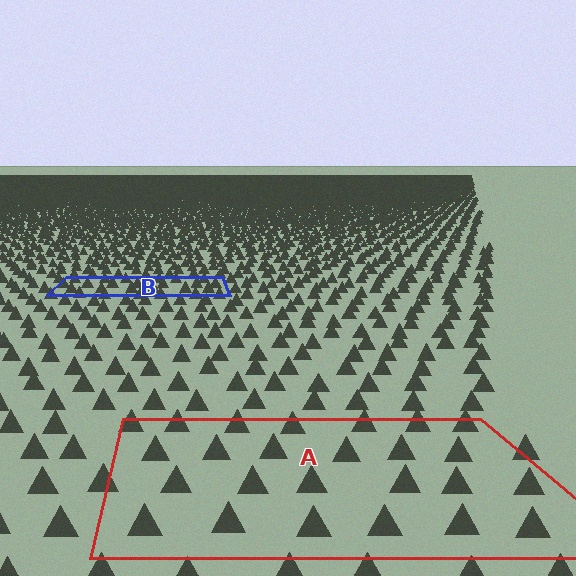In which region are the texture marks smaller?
The texture marks are smaller in region B, because it is farther away.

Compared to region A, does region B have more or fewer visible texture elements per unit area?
Region B has more texture elements per unit area — they are packed more densely because it is farther away.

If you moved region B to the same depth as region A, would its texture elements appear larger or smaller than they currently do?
They would appear larger. At a closer depth, the same texture elements are projected at a bigger on-screen size.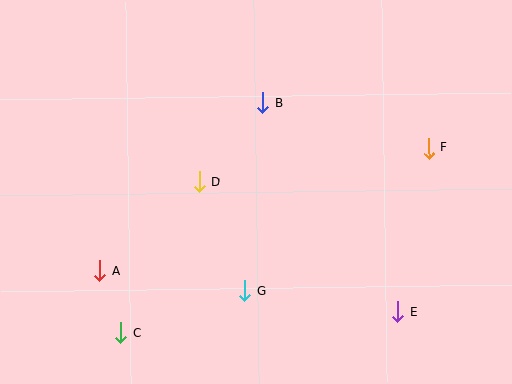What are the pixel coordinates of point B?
Point B is at (262, 102).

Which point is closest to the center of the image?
Point D at (199, 181) is closest to the center.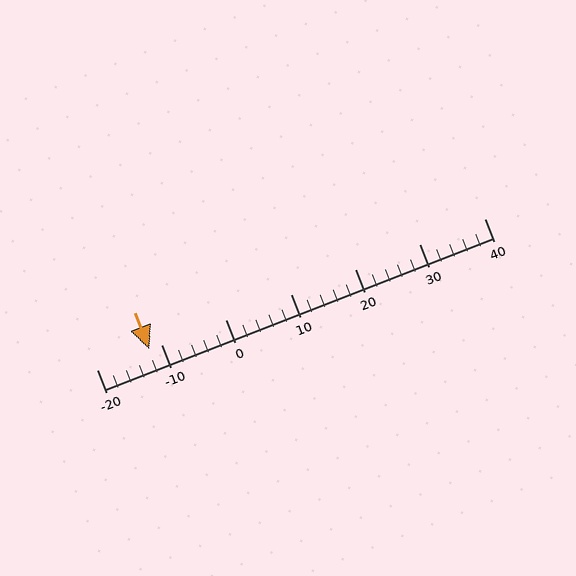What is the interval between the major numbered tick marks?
The major tick marks are spaced 10 units apart.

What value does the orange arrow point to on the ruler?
The orange arrow points to approximately -12.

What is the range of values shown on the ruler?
The ruler shows values from -20 to 40.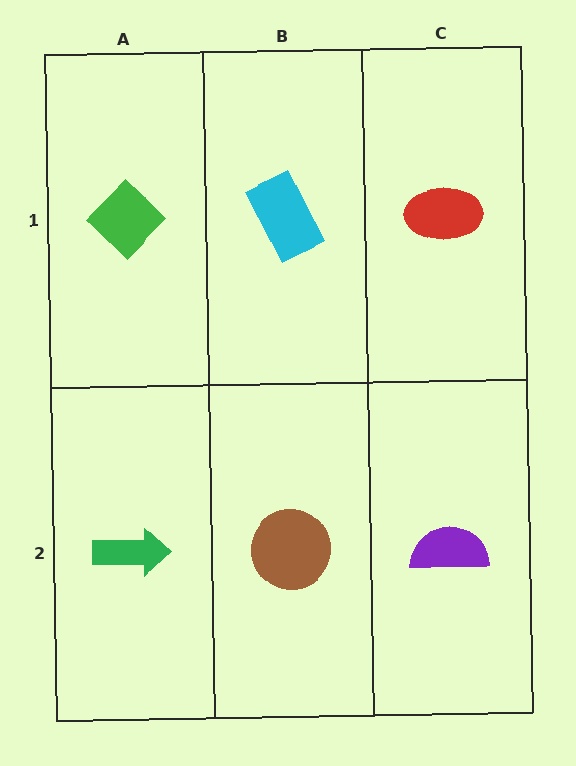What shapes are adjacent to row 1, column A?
A green arrow (row 2, column A), a cyan rectangle (row 1, column B).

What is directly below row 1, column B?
A brown circle.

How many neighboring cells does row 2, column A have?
2.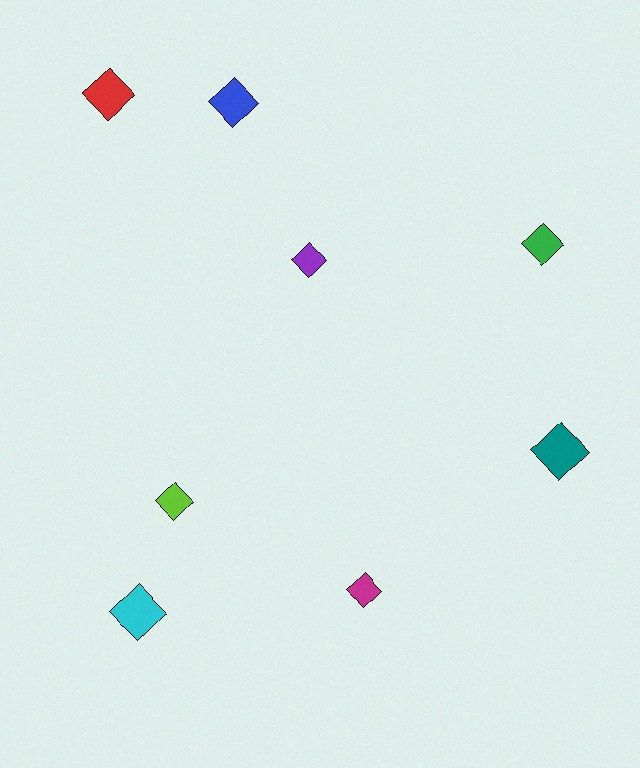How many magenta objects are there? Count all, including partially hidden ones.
There is 1 magenta object.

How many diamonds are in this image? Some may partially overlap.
There are 8 diamonds.